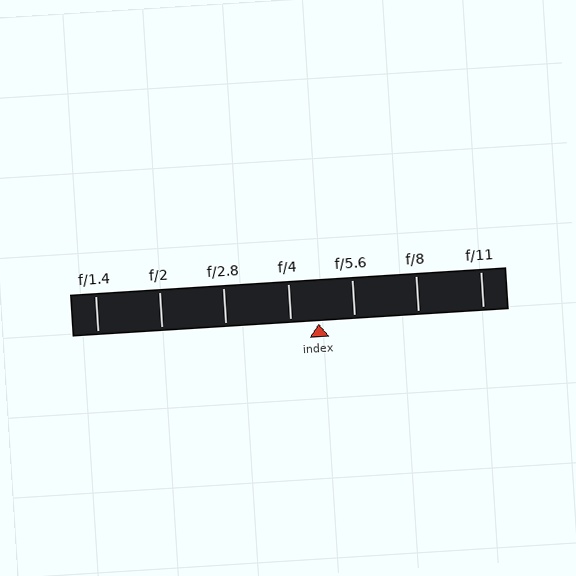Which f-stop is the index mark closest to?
The index mark is closest to f/4.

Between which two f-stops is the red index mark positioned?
The index mark is between f/4 and f/5.6.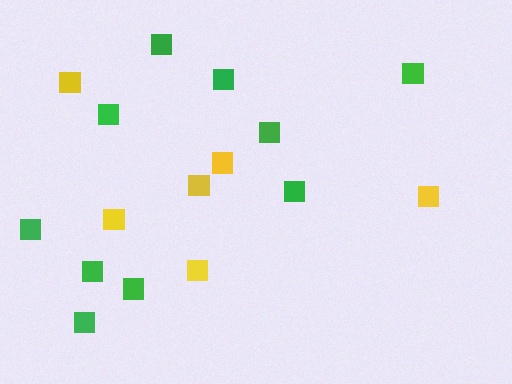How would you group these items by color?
There are 2 groups: one group of green squares (10) and one group of yellow squares (6).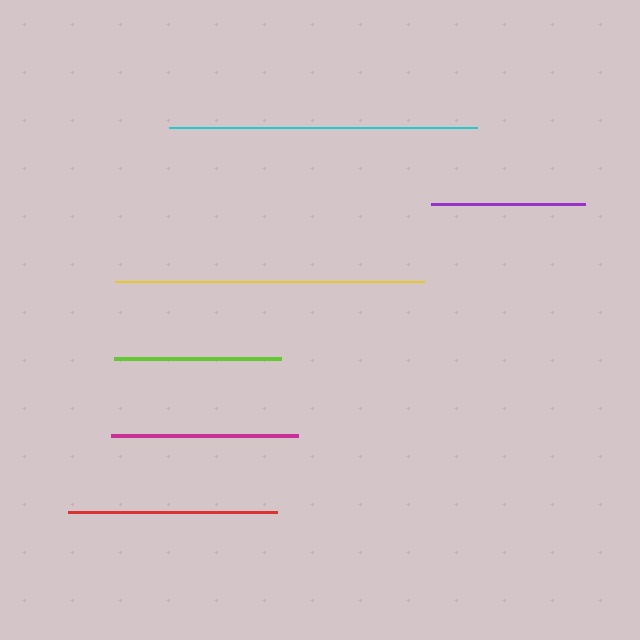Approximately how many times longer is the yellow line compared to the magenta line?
The yellow line is approximately 1.7 times the length of the magenta line.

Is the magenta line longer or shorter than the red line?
The red line is longer than the magenta line.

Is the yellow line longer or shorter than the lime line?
The yellow line is longer than the lime line.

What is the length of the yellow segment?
The yellow segment is approximately 309 pixels long.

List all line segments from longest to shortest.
From longest to shortest: yellow, cyan, red, magenta, lime, purple.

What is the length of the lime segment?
The lime segment is approximately 167 pixels long.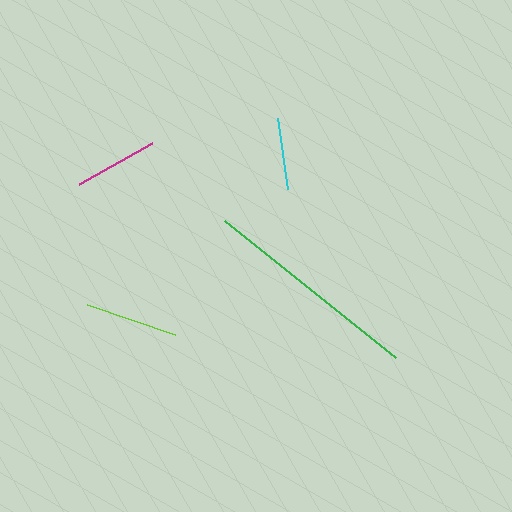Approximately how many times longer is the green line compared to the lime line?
The green line is approximately 2.4 times the length of the lime line.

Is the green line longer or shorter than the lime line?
The green line is longer than the lime line.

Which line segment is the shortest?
The cyan line is the shortest at approximately 72 pixels.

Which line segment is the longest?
The green line is the longest at approximately 219 pixels.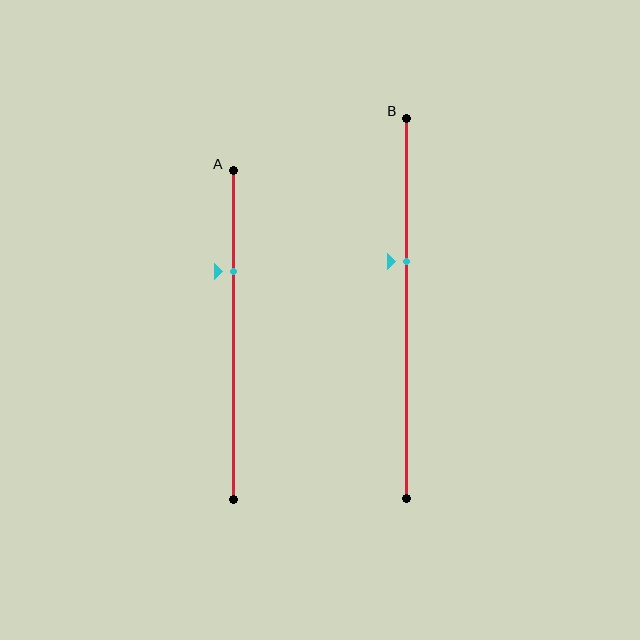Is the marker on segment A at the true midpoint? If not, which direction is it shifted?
No, the marker on segment A is shifted upward by about 19% of the segment length.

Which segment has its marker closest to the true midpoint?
Segment B has its marker closest to the true midpoint.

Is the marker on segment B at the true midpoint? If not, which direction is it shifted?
No, the marker on segment B is shifted upward by about 12% of the segment length.